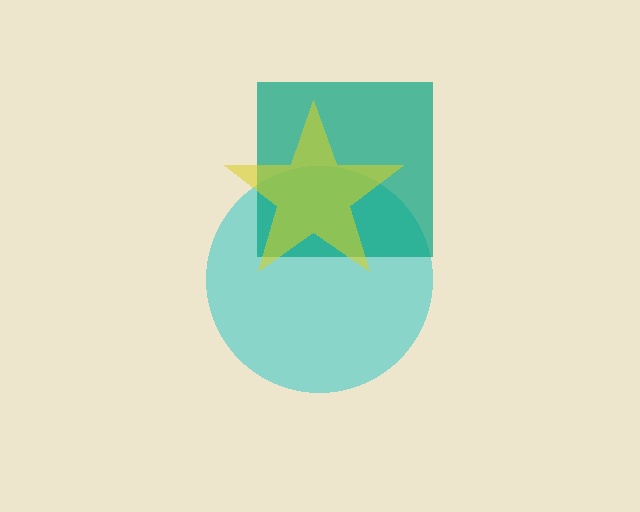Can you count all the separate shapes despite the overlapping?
Yes, there are 3 separate shapes.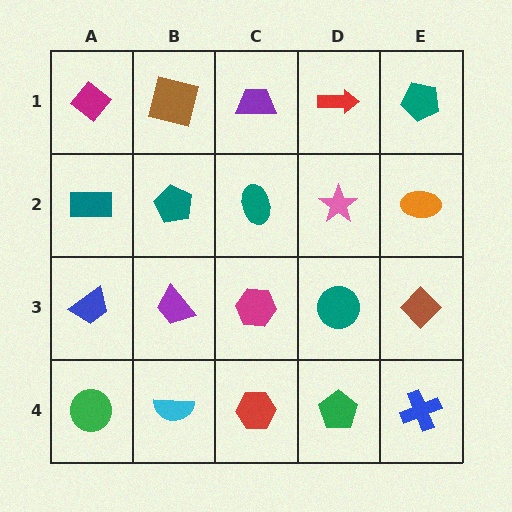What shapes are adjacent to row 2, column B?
A brown square (row 1, column B), a purple trapezoid (row 3, column B), a teal rectangle (row 2, column A), a teal ellipse (row 2, column C).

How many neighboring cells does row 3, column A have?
3.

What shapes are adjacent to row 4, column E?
A brown diamond (row 3, column E), a green pentagon (row 4, column D).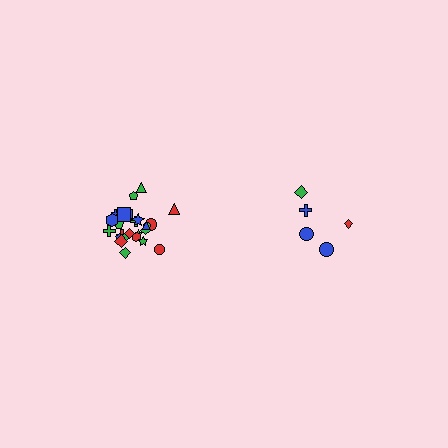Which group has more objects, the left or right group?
The left group.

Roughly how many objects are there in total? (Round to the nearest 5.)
Roughly 30 objects in total.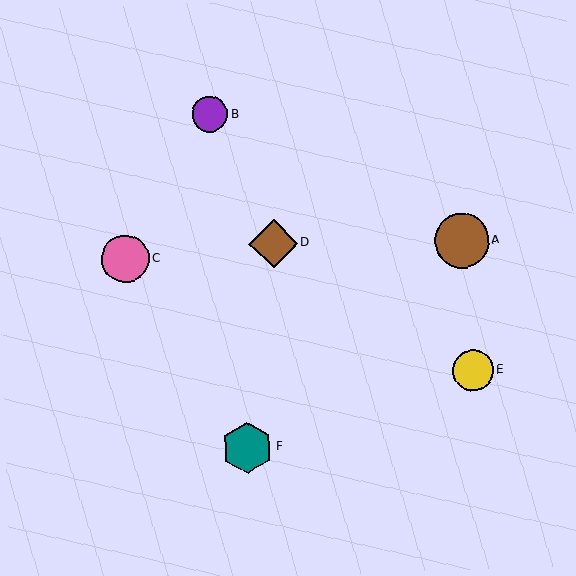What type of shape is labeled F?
Shape F is a teal hexagon.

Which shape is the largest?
The brown circle (labeled A) is the largest.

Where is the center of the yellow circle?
The center of the yellow circle is at (473, 371).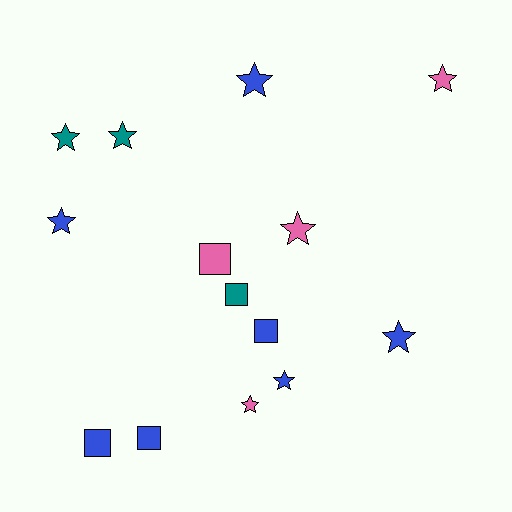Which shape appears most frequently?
Star, with 9 objects.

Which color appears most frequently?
Blue, with 7 objects.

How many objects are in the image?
There are 14 objects.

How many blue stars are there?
There are 4 blue stars.